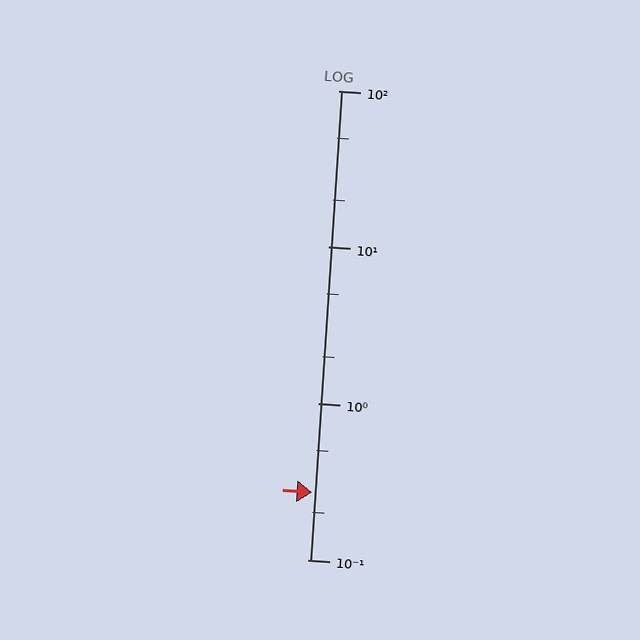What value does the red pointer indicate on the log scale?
The pointer indicates approximately 0.27.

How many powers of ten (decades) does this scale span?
The scale spans 3 decades, from 0.1 to 100.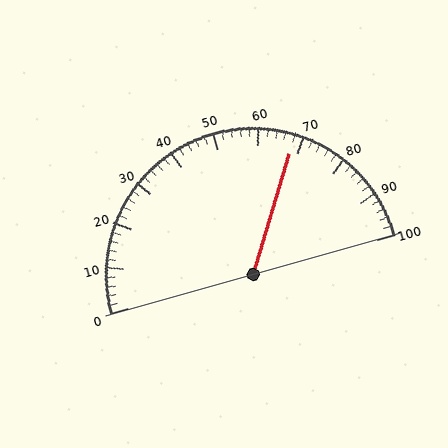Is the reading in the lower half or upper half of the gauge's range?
The reading is in the upper half of the range (0 to 100).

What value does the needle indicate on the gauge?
The needle indicates approximately 68.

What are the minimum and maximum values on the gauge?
The gauge ranges from 0 to 100.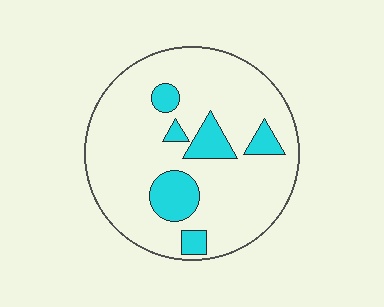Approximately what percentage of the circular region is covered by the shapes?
Approximately 15%.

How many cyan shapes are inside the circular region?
6.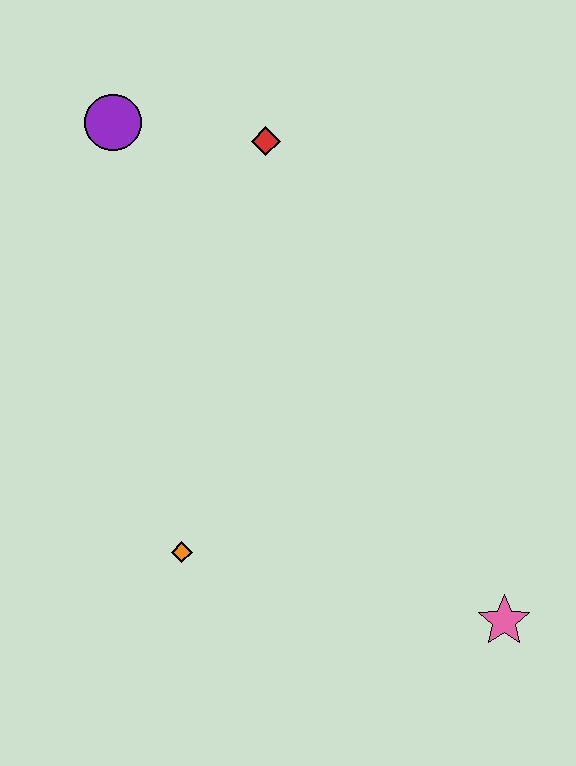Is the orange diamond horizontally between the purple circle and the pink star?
Yes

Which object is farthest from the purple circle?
The pink star is farthest from the purple circle.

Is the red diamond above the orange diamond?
Yes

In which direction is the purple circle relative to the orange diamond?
The purple circle is above the orange diamond.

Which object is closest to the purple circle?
The red diamond is closest to the purple circle.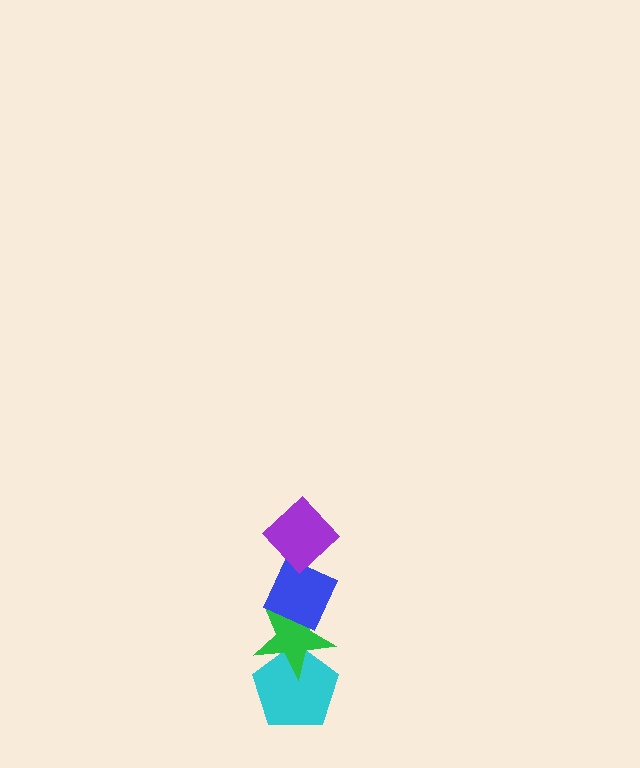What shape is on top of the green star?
The blue diamond is on top of the green star.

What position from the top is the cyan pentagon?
The cyan pentagon is 4th from the top.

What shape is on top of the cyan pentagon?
The green star is on top of the cyan pentagon.